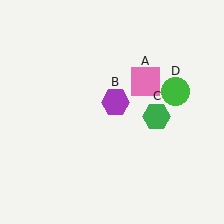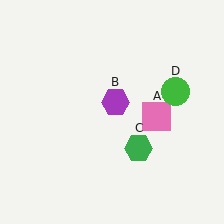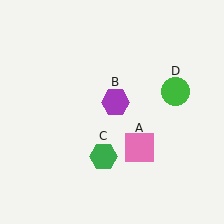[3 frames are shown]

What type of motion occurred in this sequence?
The pink square (object A), green hexagon (object C) rotated clockwise around the center of the scene.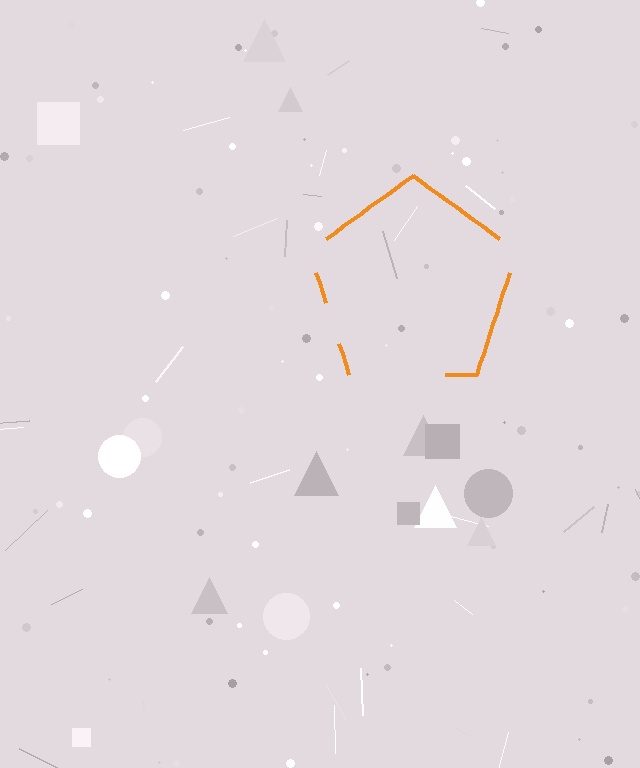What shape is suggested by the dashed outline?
The dashed outline suggests a pentagon.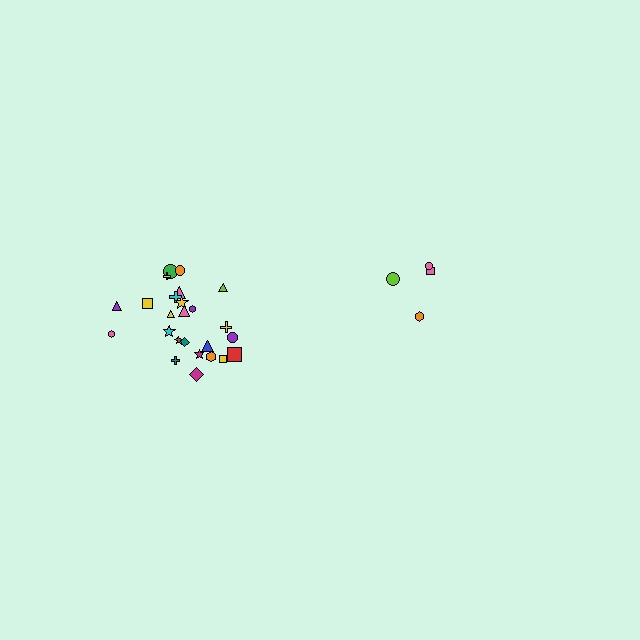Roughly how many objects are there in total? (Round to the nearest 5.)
Roughly 30 objects in total.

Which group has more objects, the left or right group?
The left group.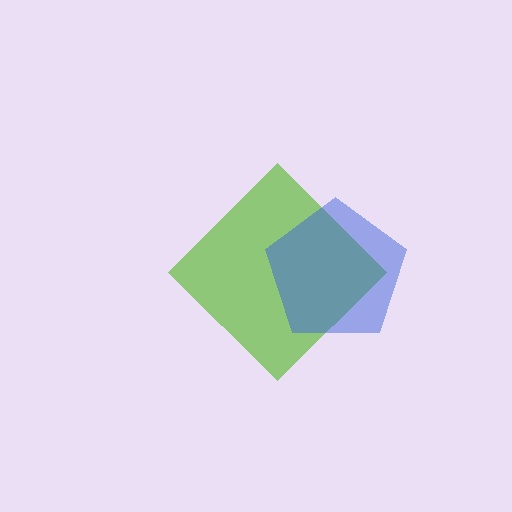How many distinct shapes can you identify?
There are 2 distinct shapes: a lime diamond, a blue pentagon.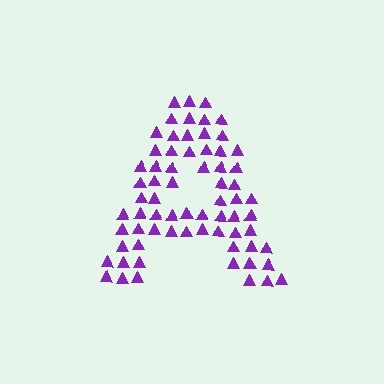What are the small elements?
The small elements are triangles.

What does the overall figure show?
The overall figure shows the letter A.